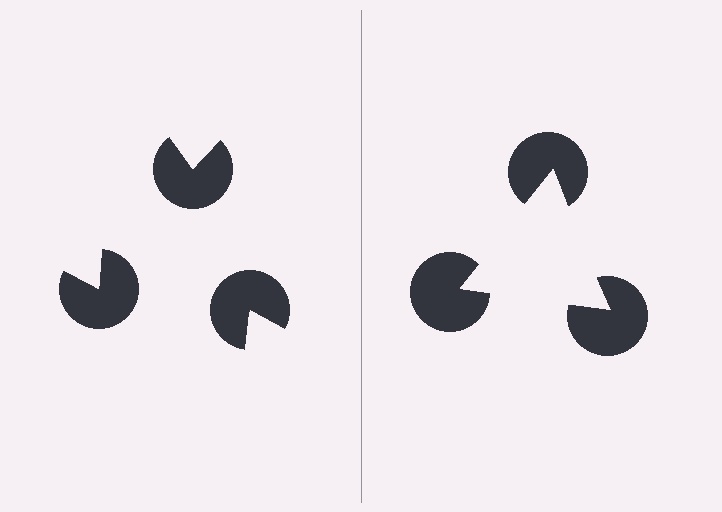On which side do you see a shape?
An illusory triangle appears on the right side. On the left side the wedge cuts are rotated, so no coherent shape forms.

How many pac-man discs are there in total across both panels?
6 — 3 on each side.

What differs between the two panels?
The pac-man discs are positioned identically on both sides; only the wedge orientations differ. On the right they align to a triangle; on the left they are misaligned.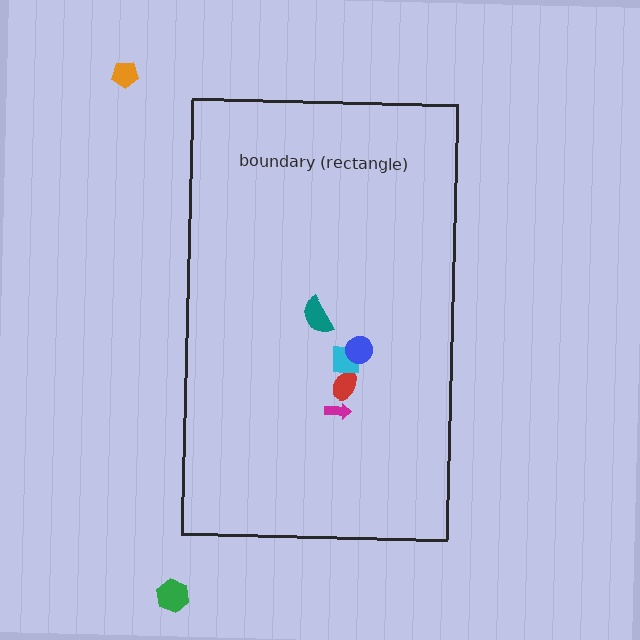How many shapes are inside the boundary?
5 inside, 2 outside.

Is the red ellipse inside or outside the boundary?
Inside.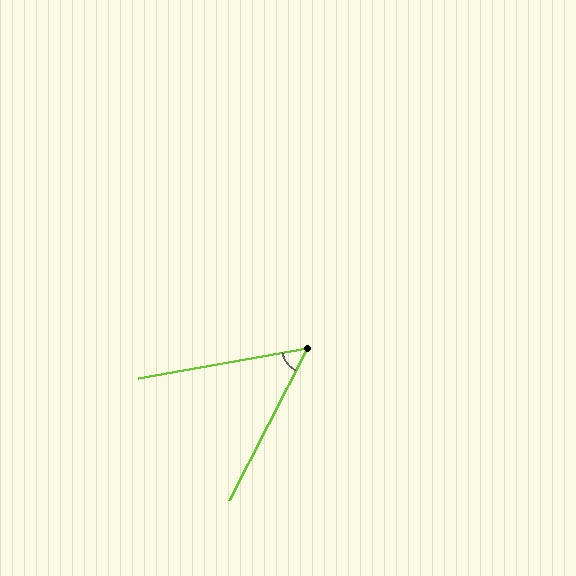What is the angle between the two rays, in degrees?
Approximately 53 degrees.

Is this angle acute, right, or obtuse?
It is acute.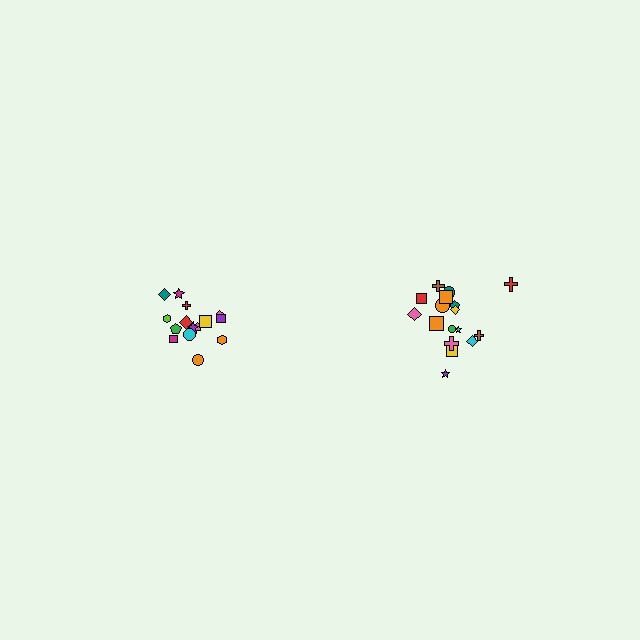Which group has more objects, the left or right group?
The right group.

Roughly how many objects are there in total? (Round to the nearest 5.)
Roughly 35 objects in total.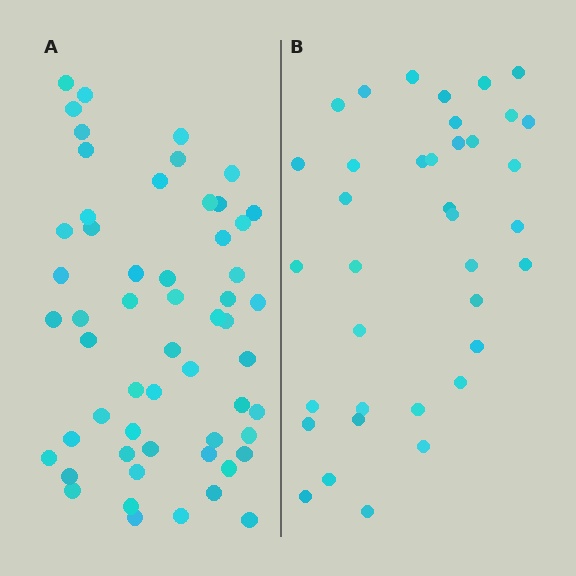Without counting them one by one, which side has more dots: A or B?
Region A (the left region) has more dots.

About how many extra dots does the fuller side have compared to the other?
Region A has approximately 20 more dots than region B.